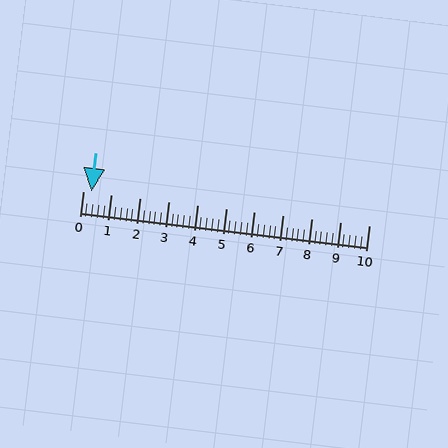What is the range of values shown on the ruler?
The ruler shows values from 0 to 10.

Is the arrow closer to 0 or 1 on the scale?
The arrow is closer to 0.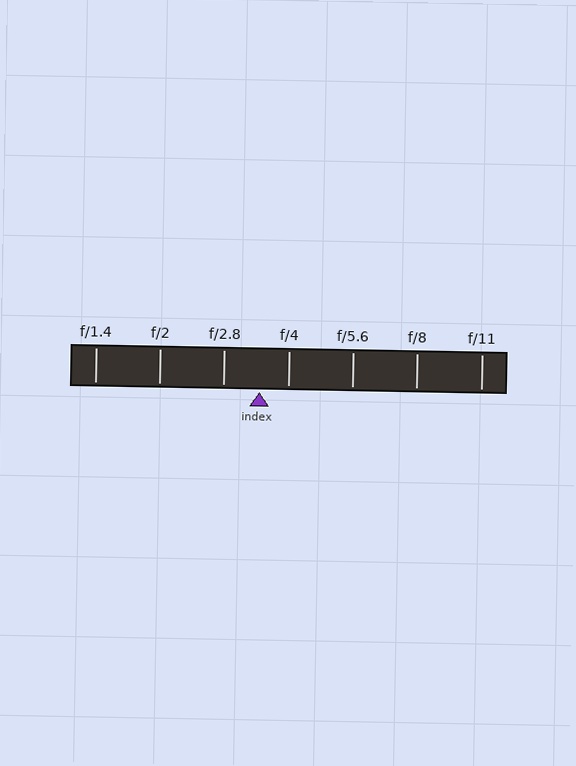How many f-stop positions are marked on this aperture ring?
There are 7 f-stop positions marked.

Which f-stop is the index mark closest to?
The index mark is closest to f/4.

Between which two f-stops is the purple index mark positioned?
The index mark is between f/2.8 and f/4.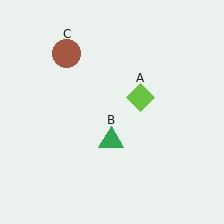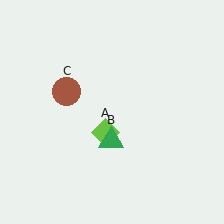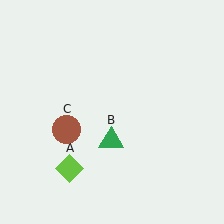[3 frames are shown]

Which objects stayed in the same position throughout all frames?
Green triangle (object B) remained stationary.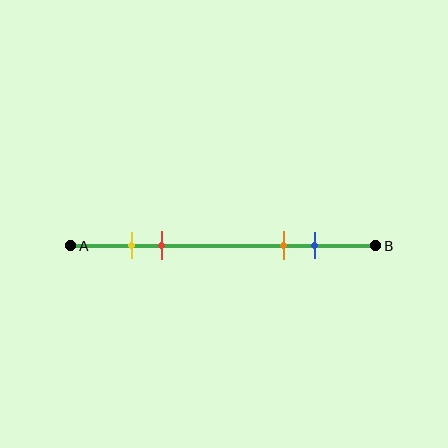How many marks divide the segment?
There are 4 marks dividing the segment.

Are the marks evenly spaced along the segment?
No, the marks are not evenly spaced.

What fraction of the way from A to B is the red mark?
The red mark is approximately 30% (0.3) of the way from A to B.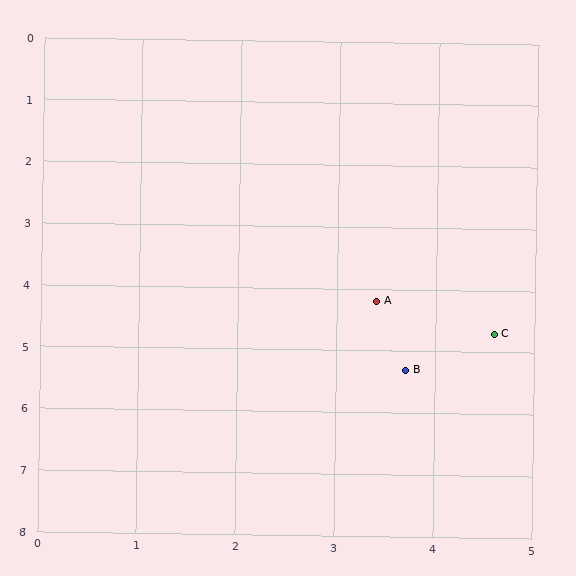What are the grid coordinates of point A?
Point A is at approximately (3.4, 4.2).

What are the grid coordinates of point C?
Point C is at approximately (4.6, 4.7).